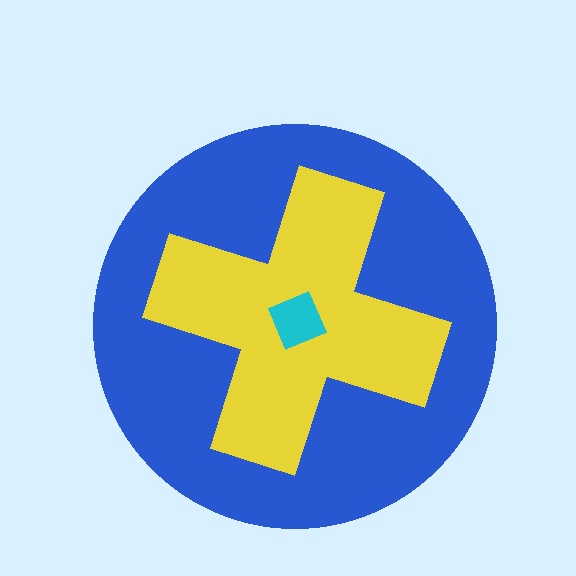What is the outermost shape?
The blue circle.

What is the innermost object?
The cyan square.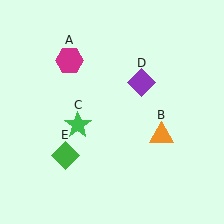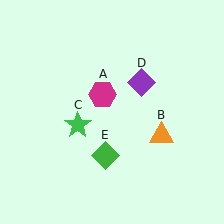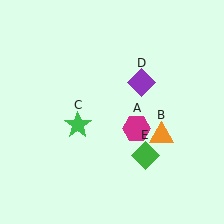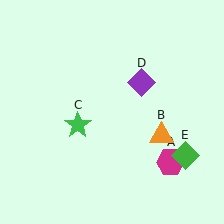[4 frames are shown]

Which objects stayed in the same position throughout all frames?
Orange triangle (object B) and green star (object C) and purple diamond (object D) remained stationary.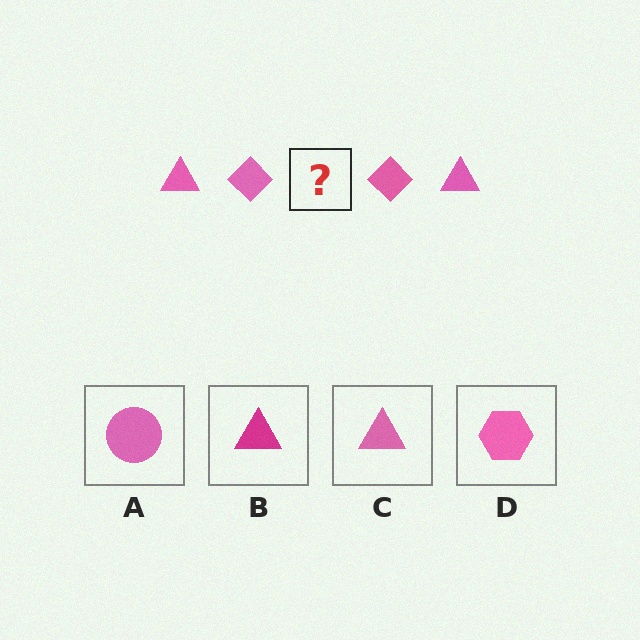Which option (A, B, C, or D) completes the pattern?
C.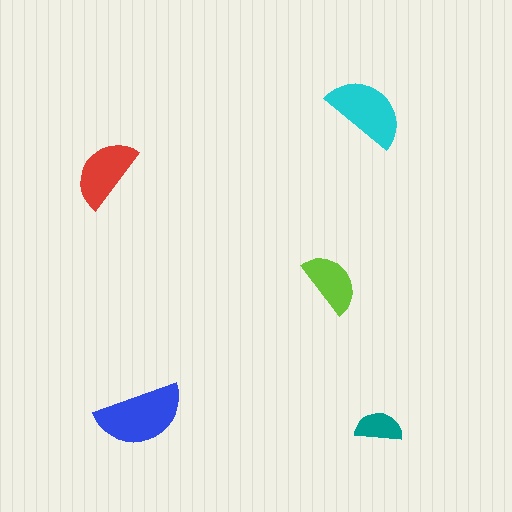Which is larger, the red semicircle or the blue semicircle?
The blue one.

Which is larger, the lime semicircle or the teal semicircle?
The lime one.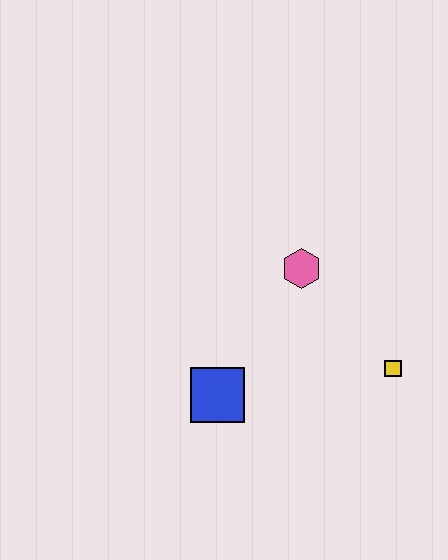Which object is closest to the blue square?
The pink hexagon is closest to the blue square.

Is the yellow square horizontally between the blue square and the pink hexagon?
No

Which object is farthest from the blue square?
The yellow square is farthest from the blue square.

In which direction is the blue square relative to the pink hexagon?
The blue square is below the pink hexagon.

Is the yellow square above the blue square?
Yes